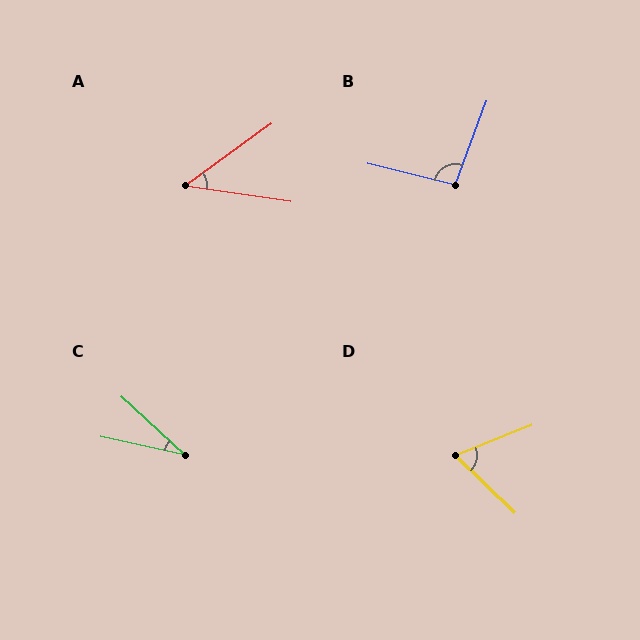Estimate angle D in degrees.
Approximately 66 degrees.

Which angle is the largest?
B, at approximately 97 degrees.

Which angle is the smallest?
C, at approximately 30 degrees.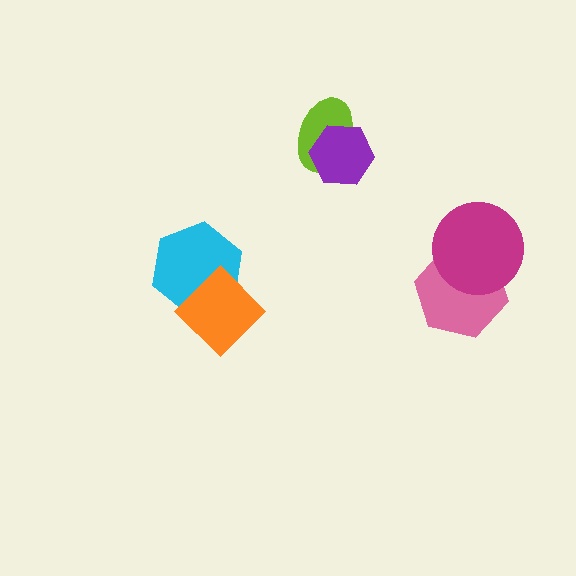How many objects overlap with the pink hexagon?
1 object overlaps with the pink hexagon.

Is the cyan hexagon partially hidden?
Yes, it is partially covered by another shape.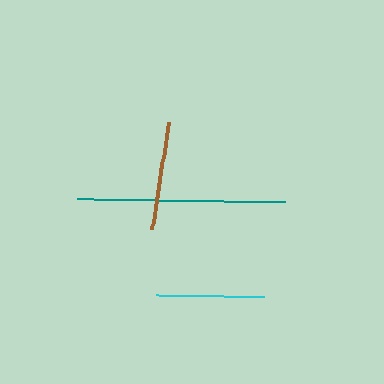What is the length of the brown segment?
The brown segment is approximately 108 pixels long.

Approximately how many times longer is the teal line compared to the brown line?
The teal line is approximately 1.9 times the length of the brown line.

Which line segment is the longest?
The teal line is the longest at approximately 207 pixels.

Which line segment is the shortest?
The brown line is the shortest at approximately 108 pixels.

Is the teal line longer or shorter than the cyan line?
The teal line is longer than the cyan line.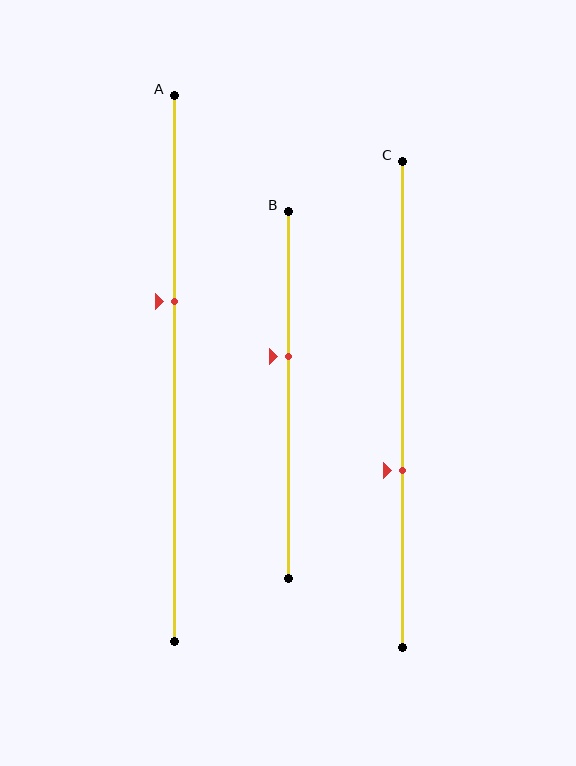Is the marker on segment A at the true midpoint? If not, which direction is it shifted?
No, the marker on segment A is shifted upward by about 12% of the segment length.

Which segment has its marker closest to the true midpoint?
Segment B has its marker closest to the true midpoint.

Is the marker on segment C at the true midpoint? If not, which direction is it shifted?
No, the marker on segment C is shifted downward by about 14% of the segment length.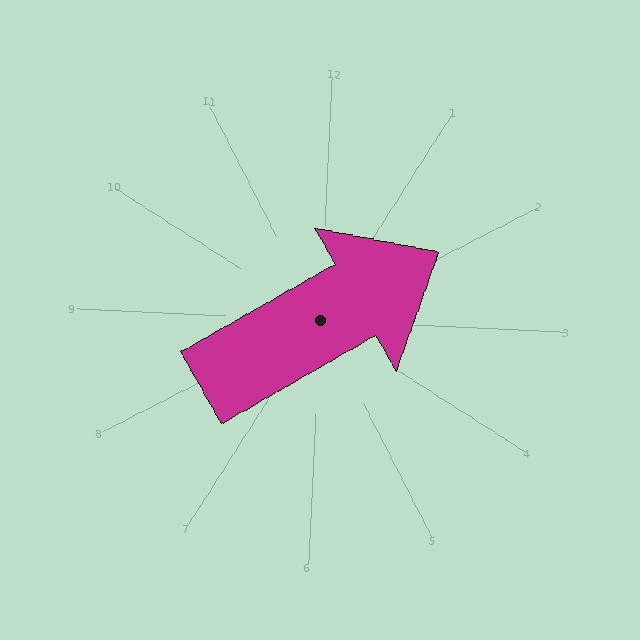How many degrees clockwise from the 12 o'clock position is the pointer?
Approximately 58 degrees.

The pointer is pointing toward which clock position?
Roughly 2 o'clock.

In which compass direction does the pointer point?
Northeast.